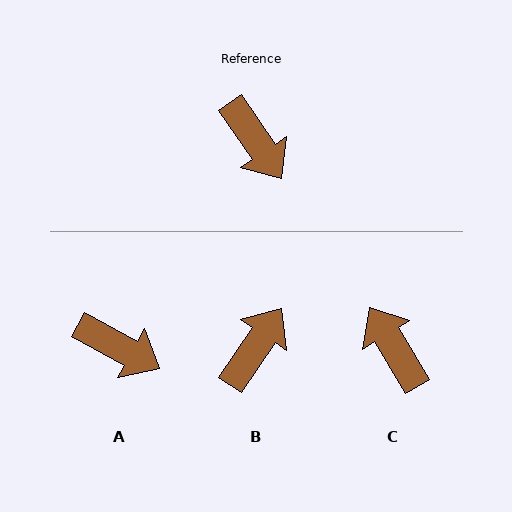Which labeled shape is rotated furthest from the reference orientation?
C, about 177 degrees away.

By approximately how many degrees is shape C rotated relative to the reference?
Approximately 177 degrees counter-clockwise.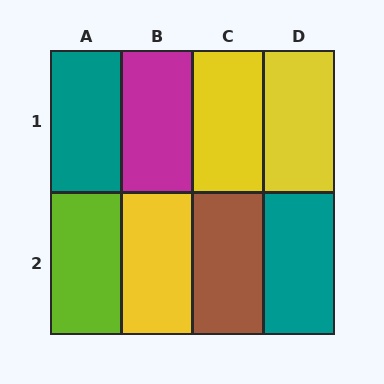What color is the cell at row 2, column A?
Lime.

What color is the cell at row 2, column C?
Brown.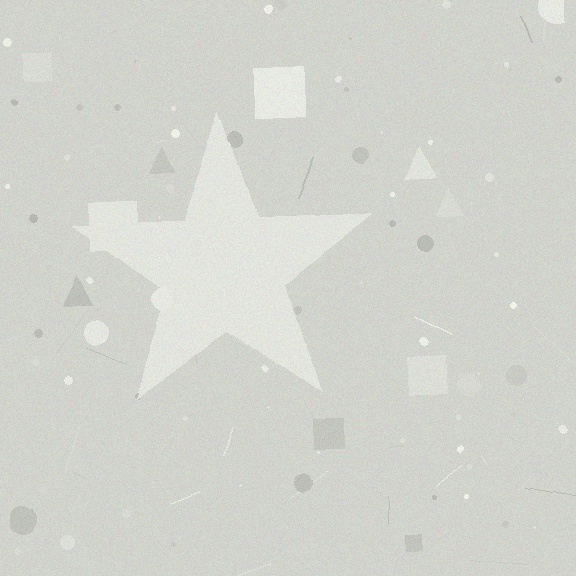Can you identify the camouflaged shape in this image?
The camouflaged shape is a star.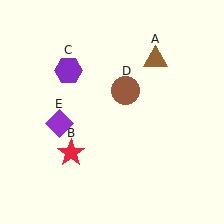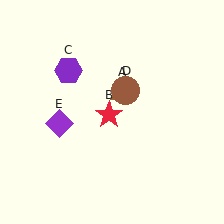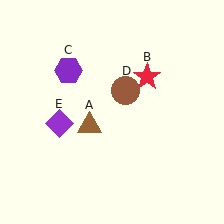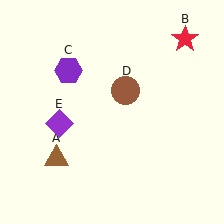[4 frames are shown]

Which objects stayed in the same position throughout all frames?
Purple hexagon (object C) and brown circle (object D) and purple diamond (object E) remained stationary.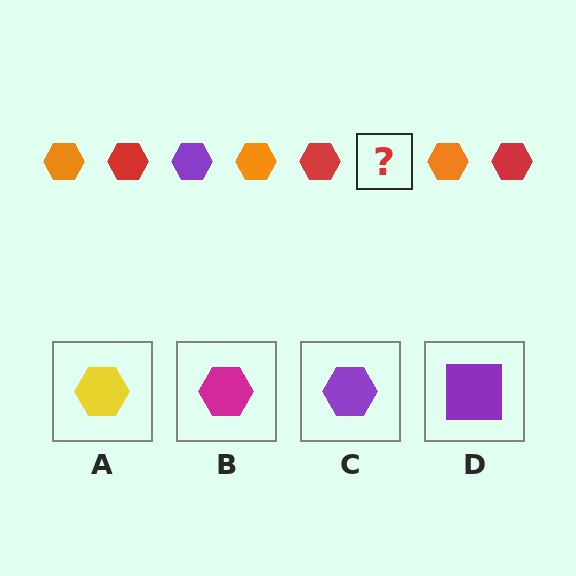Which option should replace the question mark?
Option C.